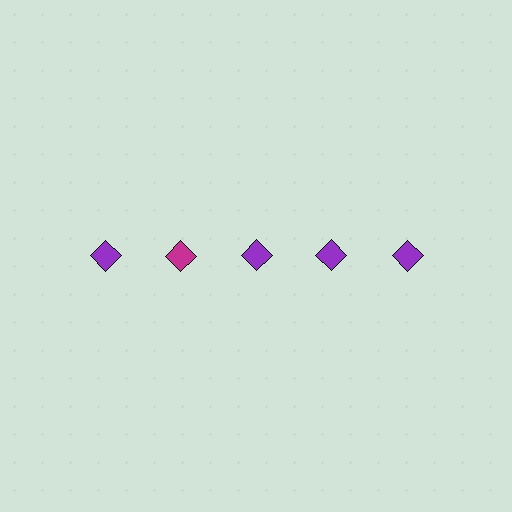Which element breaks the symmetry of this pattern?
The magenta diamond in the top row, second from left column breaks the symmetry. All other shapes are purple diamonds.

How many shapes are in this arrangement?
There are 5 shapes arranged in a grid pattern.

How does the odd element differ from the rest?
It has a different color: magenta instead of purple.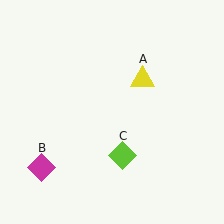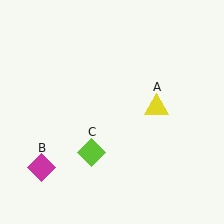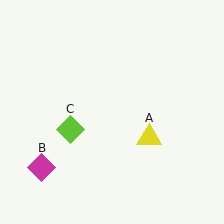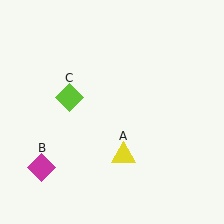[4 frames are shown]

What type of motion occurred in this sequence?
The yellow triangle (object A), lime diamond (object C) rotated clockwise around the center of the scene.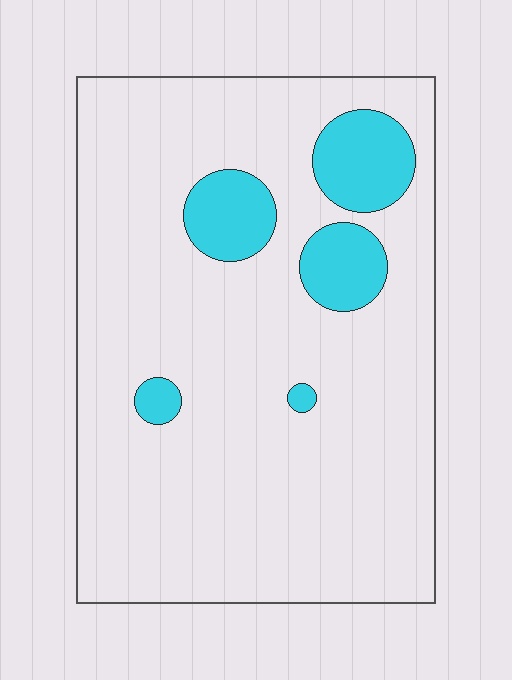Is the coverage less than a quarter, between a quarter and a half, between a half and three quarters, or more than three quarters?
Less than a quarter.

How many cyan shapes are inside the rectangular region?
5.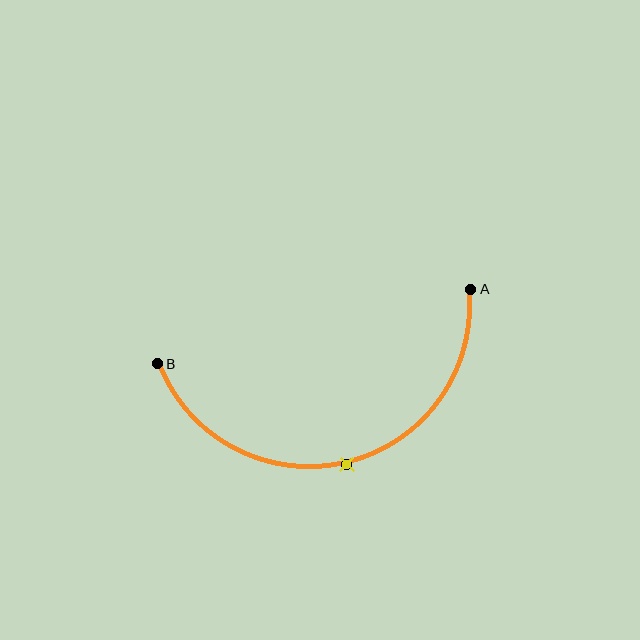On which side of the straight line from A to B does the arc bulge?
The arc bulges below the straight line connecting A and B.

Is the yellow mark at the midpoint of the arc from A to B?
Yes. The yellow mark lies on the arc at equal arc-length from both A and B — it is the arc midpoint.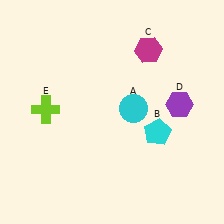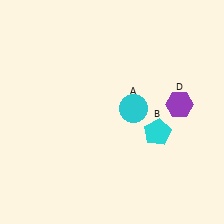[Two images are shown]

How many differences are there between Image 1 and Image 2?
There are 2 differences between the two images.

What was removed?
The magenta hexagon (C), the lime cross (E) were removed in Image 2.